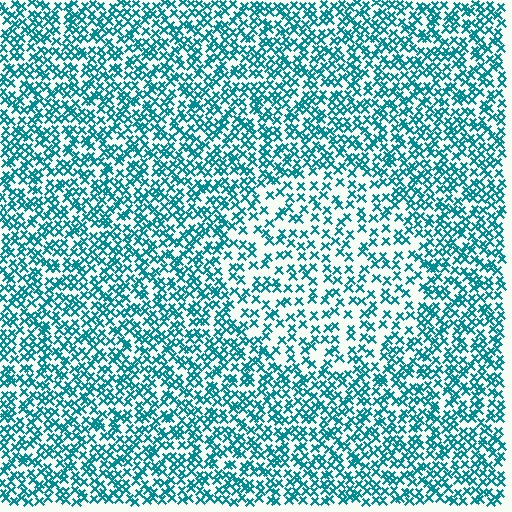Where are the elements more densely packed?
The elements are more densely packed outside the circle boundary.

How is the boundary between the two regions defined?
The boundary is defined by a change in element density (approximately 1.8x ratio). All elements are the same color, size, and shape.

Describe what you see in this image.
The image contains small teal elements arranged at two different densities. A circle-shaped region is visible where the elements are less densely packed than the surrounding area.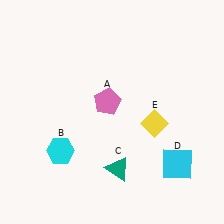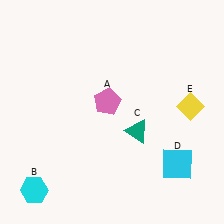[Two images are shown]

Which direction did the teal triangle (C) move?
The teal triangle (C) moved up.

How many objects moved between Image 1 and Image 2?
3 objects moved between the two images.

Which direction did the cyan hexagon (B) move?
The cyan hexagon (B) moved down.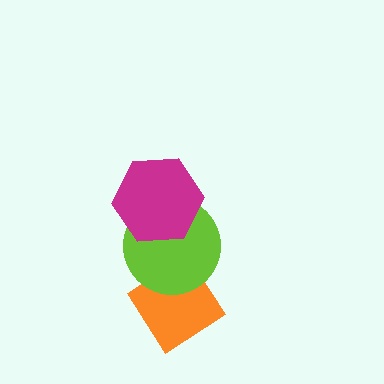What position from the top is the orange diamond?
The orange diamond is 3rd from the top.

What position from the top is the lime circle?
The lime circle is 2nd from the top.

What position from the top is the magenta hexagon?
The magenta hexagon is 1st from the top.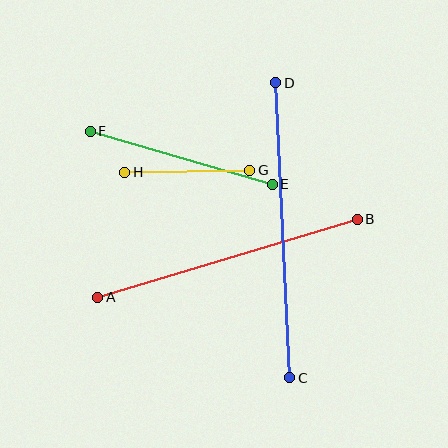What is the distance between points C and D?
The distance is approximately 295 pixels.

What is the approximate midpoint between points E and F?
The midpoint is at approximately (181, 158) pixels.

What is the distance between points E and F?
The distance is approximately 189 pixels.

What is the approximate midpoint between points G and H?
The midpoint is at approximately (187, 171) pixels.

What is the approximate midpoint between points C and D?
The midpoint is at approximately (283, 230) pixels.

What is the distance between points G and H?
The distance is approximately 125 pixels.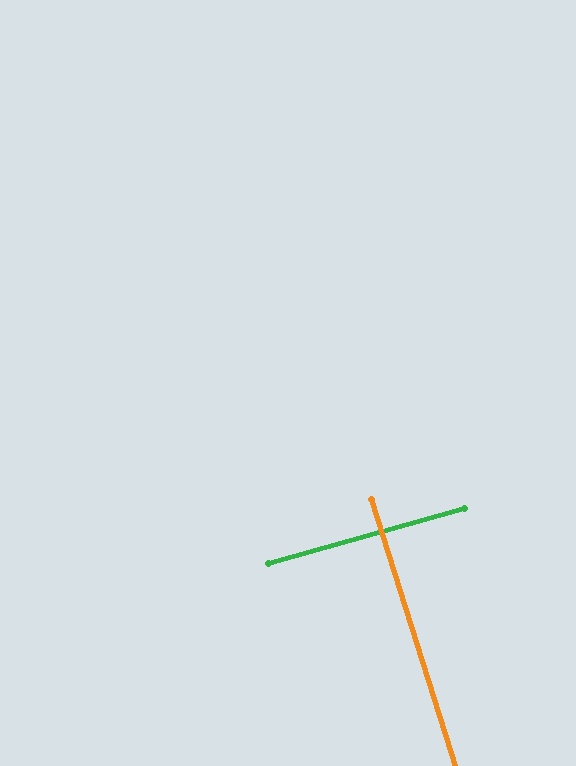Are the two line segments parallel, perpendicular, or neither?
Perpendicular — they meet at approximately 88°.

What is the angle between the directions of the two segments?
Approximately 88 degrees.